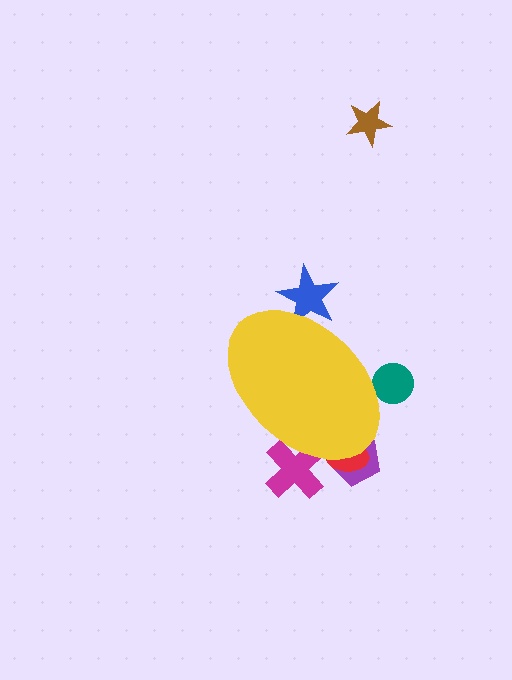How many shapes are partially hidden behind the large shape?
5 shapes are partially hidden.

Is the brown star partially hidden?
No, the brown star is fully visible.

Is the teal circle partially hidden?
Yes, the teal circle is partially hidden behind the yellow ellipse.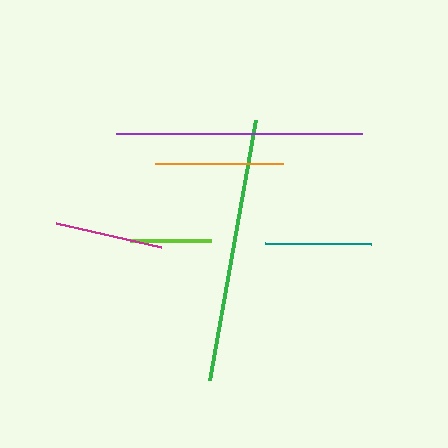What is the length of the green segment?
The green segment is approximately 263 pixels long.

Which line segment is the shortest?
The lime line is the shortest at approximately 80 pixels.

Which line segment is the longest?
The green line is the longest at approximately 263 pixels.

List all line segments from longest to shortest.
From longest to shortest: green, purple, orange, magenta, teal, lime.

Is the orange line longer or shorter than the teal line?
The orange line is longer than the teal line.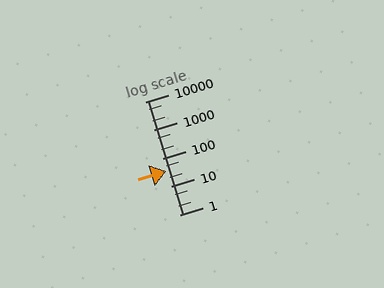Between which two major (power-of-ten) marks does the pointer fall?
The pointer is between 10 and 100.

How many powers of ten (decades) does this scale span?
The scale spans 4 decades, from 1 to 10000.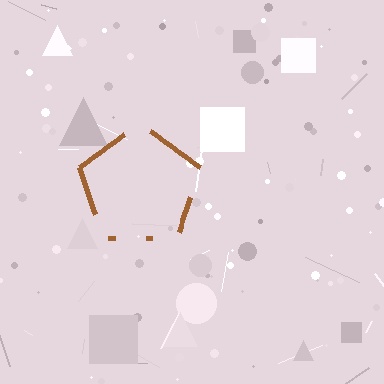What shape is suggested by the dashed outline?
The dashed outline suggests a pentagon.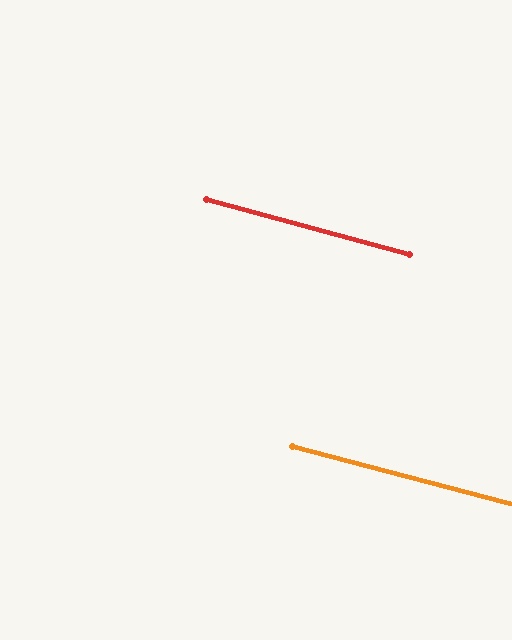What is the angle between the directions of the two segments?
Approximately 1 degree.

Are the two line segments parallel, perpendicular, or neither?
Parallel — their directions differ by only 0.6°.